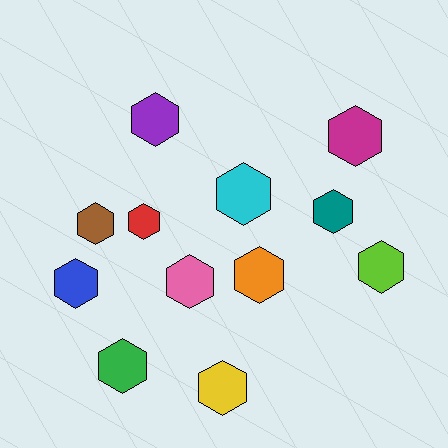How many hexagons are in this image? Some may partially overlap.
There are 12 hexagons.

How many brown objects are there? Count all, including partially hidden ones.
There is 1 brown object.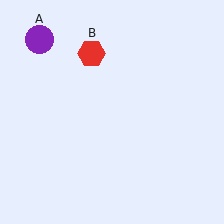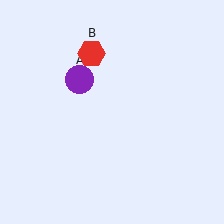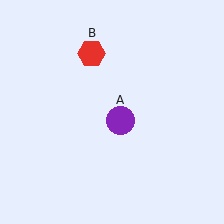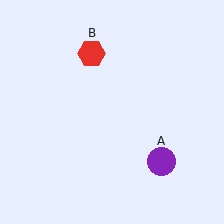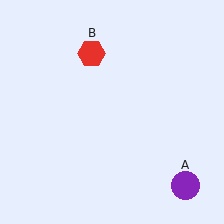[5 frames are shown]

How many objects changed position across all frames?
1 object changed position: purple circle (object A).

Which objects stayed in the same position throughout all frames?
Red hexagon (object B) remained stationary.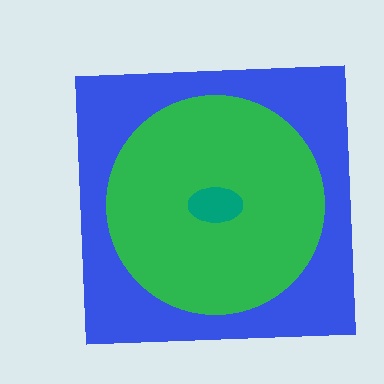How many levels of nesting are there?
3.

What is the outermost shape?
The blue square.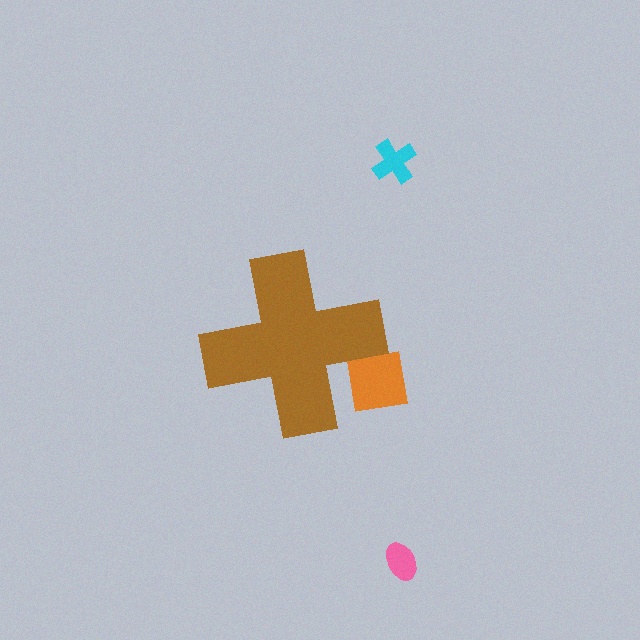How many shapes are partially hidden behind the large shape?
1 shape is partially hidden.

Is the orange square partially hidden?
Yes, the orange square is partially hidden behind the brown cross.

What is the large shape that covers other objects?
A brown cross.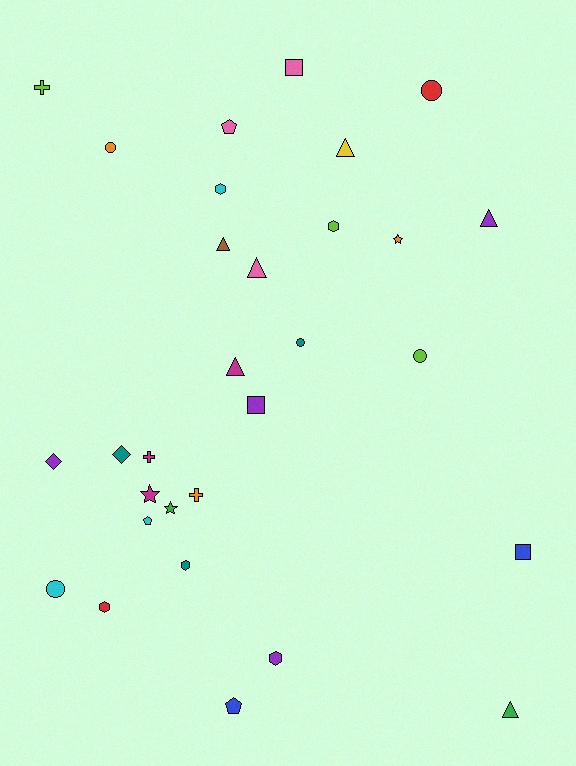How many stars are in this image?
There are 3 stars.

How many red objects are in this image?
There are 2 red objects.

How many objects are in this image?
There are 30 objects.